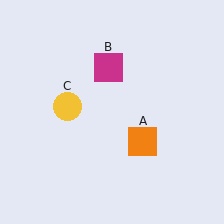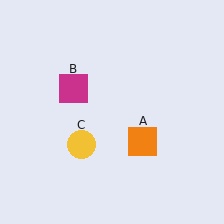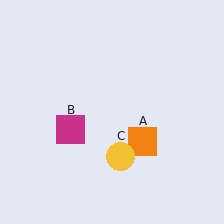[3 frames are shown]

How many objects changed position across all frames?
2 objects changed position: magenta square (object B), yellow circle (object C).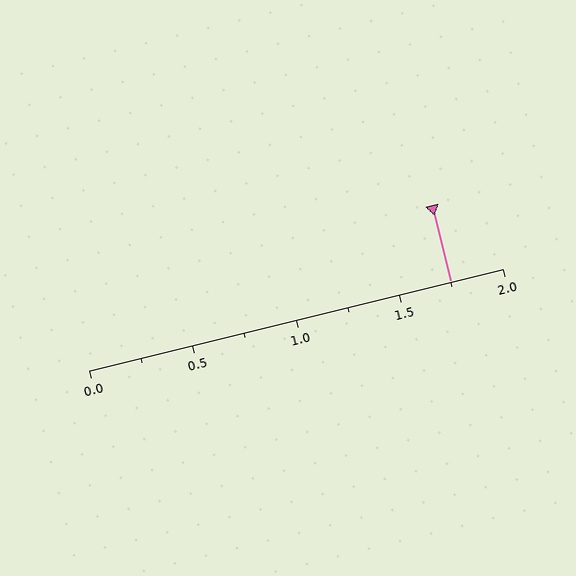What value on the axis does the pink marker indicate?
The marker indicates approximately 1.75.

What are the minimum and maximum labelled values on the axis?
The axis runs from 0.0 to 2.0.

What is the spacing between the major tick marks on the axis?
The major ticks are spaced 0.5 apart.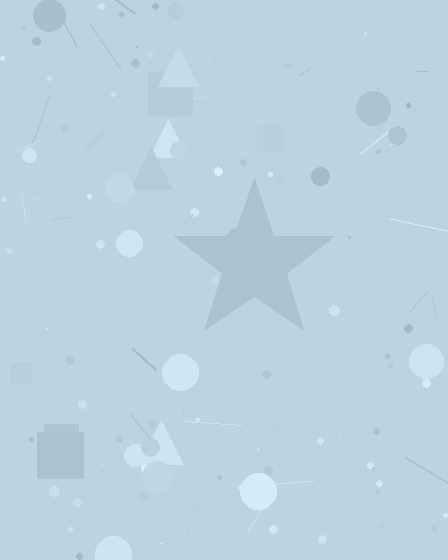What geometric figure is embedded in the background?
A star is embedded in the background.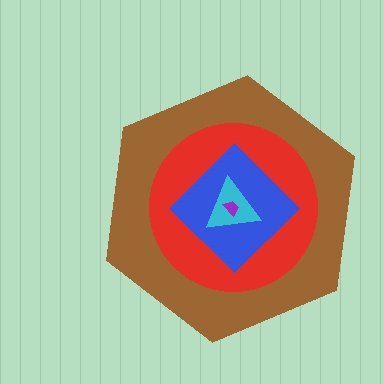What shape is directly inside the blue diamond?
The cyan triangle.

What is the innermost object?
The purple trapezoid.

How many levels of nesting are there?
5.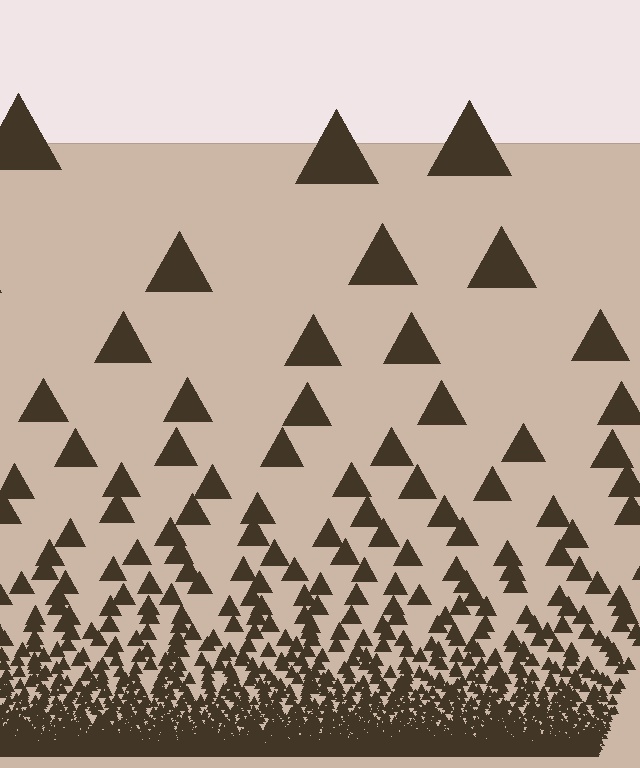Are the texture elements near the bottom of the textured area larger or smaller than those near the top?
Smaller. The gradient is inverted — elements near the bottom are smaller and denser.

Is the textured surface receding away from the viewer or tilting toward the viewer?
The surface appears to tilt toward the viewer. Texture elements get larger and sparser toward the top.